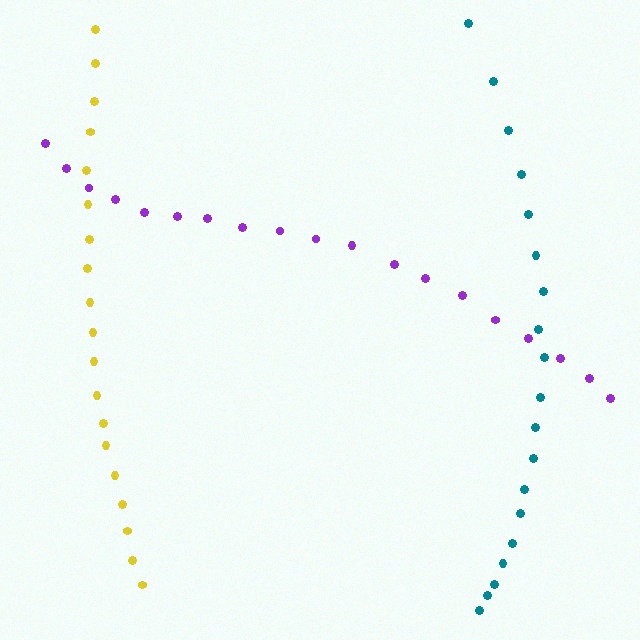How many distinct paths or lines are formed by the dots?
There are 3 distinct paths.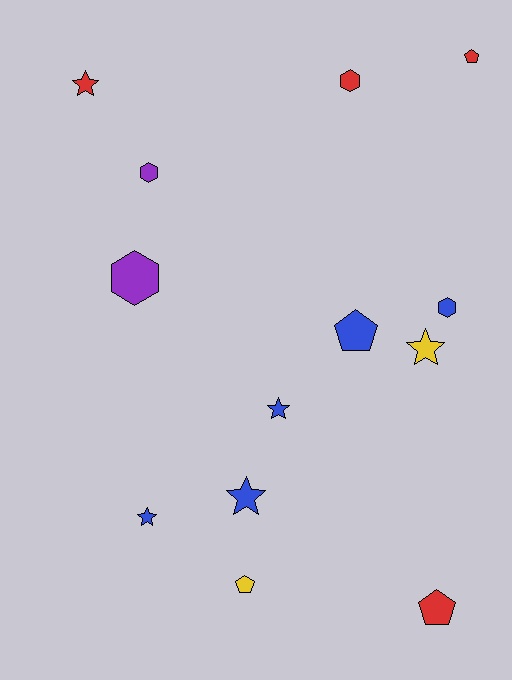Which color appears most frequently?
Blue, with 5 objects.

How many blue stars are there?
There are 3 blue stars.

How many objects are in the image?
There are 13 objects.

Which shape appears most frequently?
Star, with 5 objects.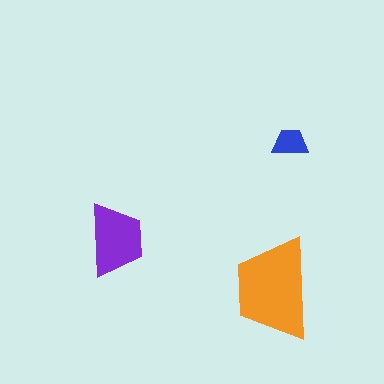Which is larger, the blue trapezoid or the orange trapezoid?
The orange one.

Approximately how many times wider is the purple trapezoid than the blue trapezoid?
About 2 times wider.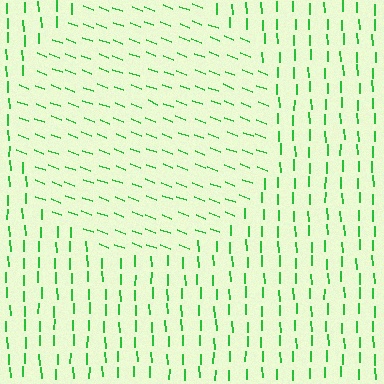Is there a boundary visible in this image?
Yes, there is a texture boundary formed by a change in line orientation.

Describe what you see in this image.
The image is filled with small green line segments. A circle region in the image has lines oriented differently from the surrounding lines, creating a visible texture boundary.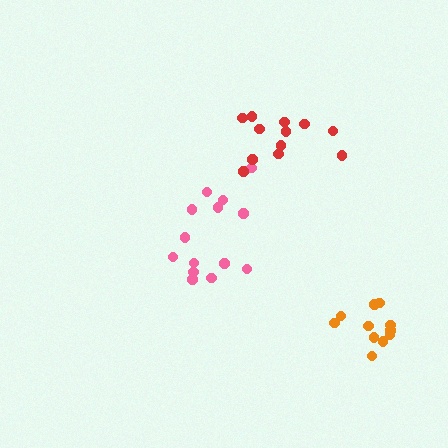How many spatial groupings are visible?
There are 3 spatial groupings.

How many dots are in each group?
Group 1: 12 dots, Group 2: 14 dots, Group 3: 12 dots (38 total).